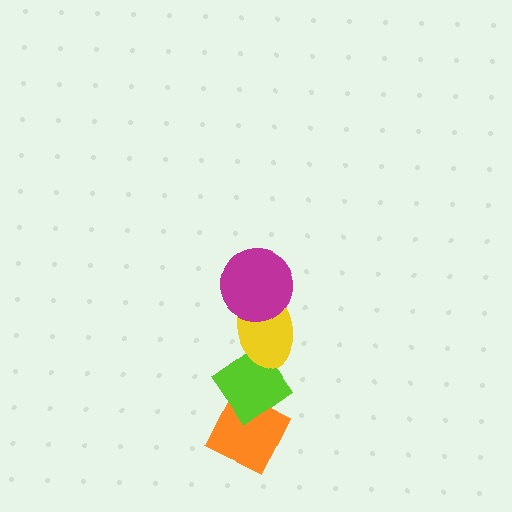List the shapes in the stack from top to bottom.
From top to bottom: the magenta circle, the yellow ellipse, the lime diamond, the orange diamond.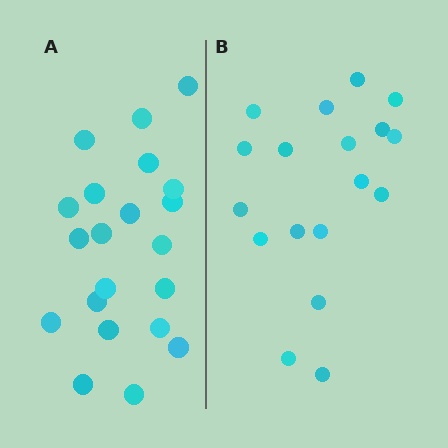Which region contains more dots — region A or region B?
Region A (the left region) has more dots.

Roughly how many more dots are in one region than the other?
Region A has just a few more — roughly 2 or 3 more dots than region B.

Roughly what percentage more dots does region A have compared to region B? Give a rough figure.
About 15% more.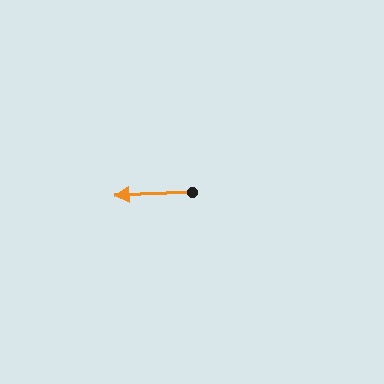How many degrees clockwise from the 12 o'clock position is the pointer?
Approximately 268 degrees.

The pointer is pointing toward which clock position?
Roughly 9 o'clock.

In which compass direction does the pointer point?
West.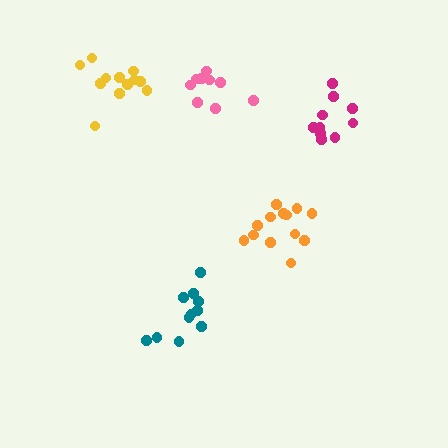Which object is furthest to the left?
The yellow cluster is leftmost.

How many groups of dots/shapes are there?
There are 5 groups.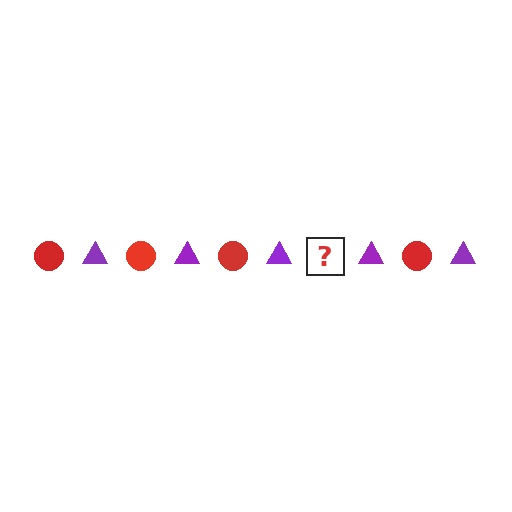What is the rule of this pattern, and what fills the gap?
The rule is that the pattern alternates between red circle and purple triangle. The gap should be filled with a red circle.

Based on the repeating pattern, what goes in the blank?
The blank should be a red circle.